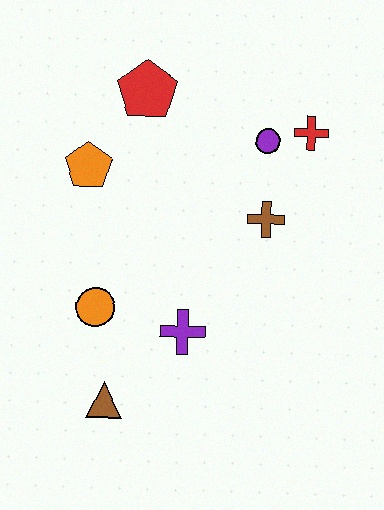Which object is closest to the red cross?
The purple circle is closest to the red cross.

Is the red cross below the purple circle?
No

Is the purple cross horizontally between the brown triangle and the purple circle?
Yes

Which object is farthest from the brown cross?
The brown triangle is farthest from the brown cross.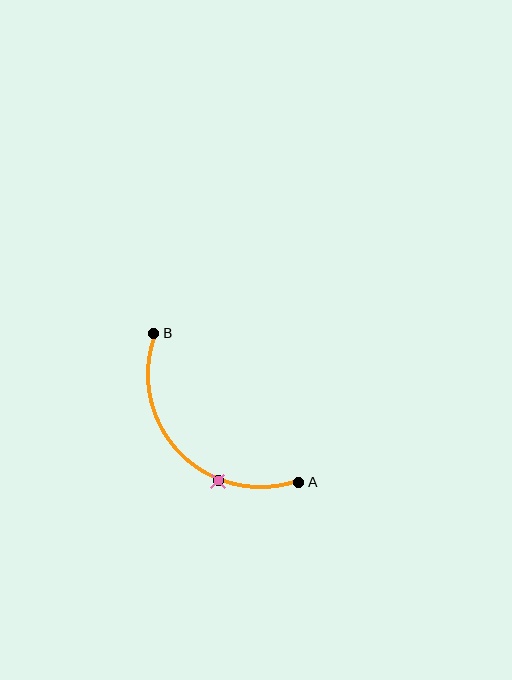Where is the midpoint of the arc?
The arc midpoint is the point on the curve farthest from the straight line joining A and B. It sits below and to the left of that line.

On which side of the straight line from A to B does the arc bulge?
The arc bulges below and to the left of the straight line connecting A and B.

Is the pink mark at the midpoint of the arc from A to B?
No. The pink mark lies on the arc but is closer to endpoint A. The arc midpoint would be at the point on the curve equidistant along the arc from both A and B.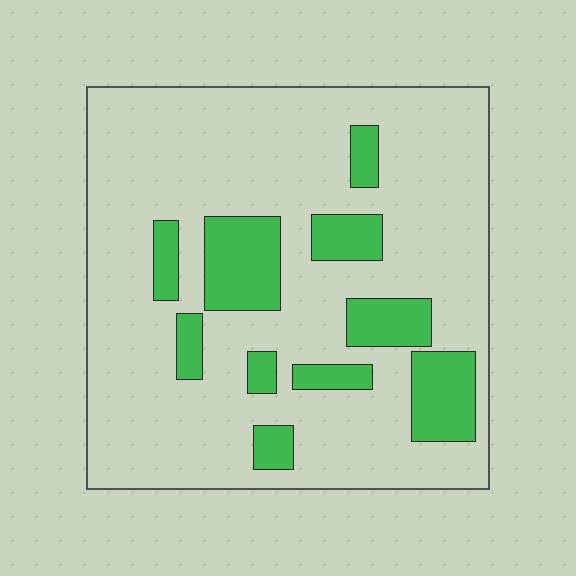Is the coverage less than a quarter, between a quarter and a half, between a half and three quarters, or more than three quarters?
Less than a quarter.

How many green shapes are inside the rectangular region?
10.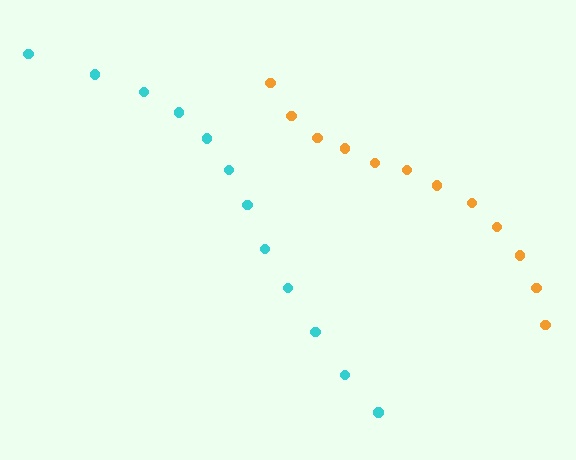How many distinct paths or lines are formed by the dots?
There are 2 distinct paths.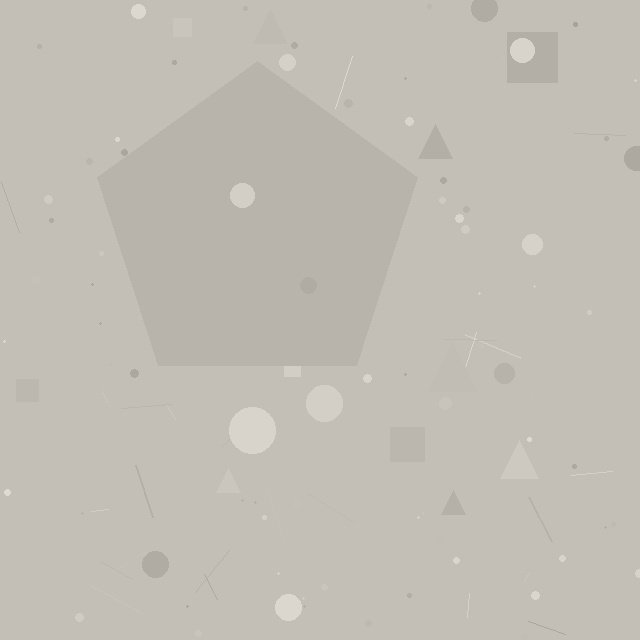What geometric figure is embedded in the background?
A pentagon is embedded in the background.